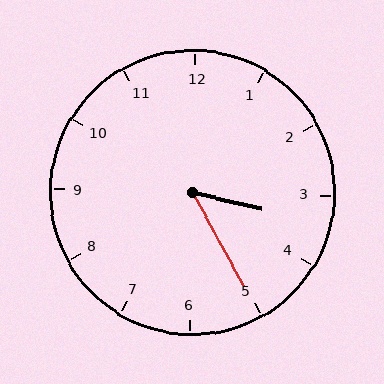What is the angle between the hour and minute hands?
Approximately 48 degrees.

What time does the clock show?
3:25.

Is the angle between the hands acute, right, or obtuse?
It is acute.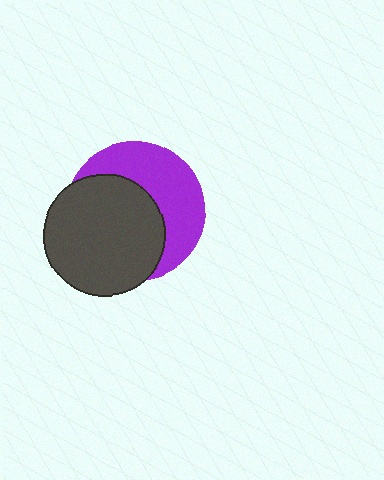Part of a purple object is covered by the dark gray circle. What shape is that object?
It is a circle.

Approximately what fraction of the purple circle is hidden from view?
Roughly 55% of the purple circle is hidden behind the dark gray circle.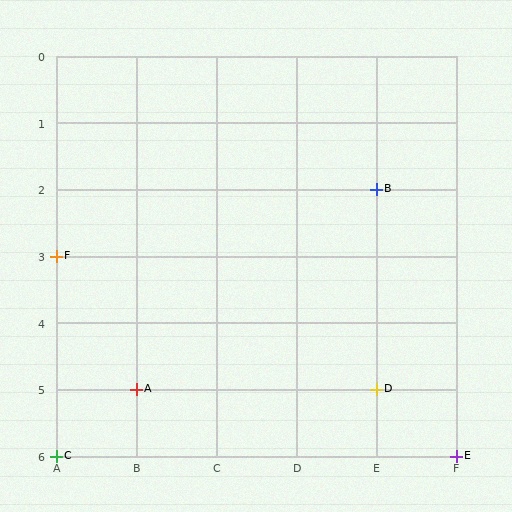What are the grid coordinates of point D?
Point D is at grid coordinates (E, 5).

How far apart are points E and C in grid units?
Points E and C are 5 columns apart.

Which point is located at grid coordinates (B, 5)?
Point A is at (B, 5).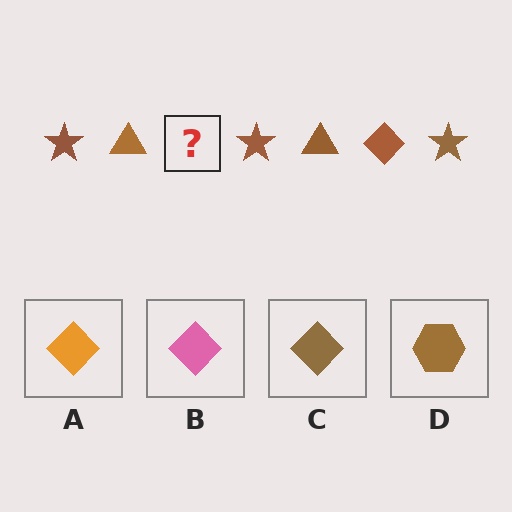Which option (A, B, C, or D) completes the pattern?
C.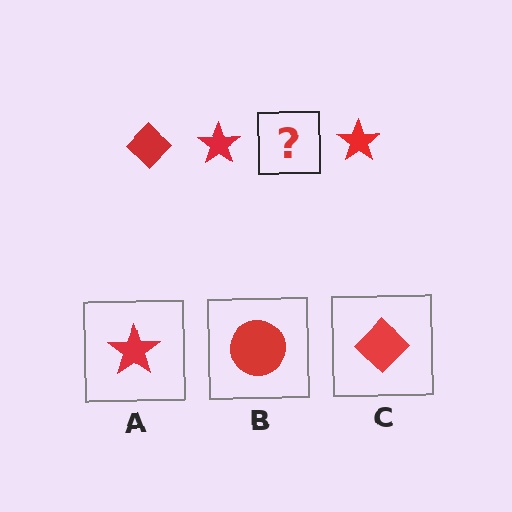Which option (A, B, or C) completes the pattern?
C.